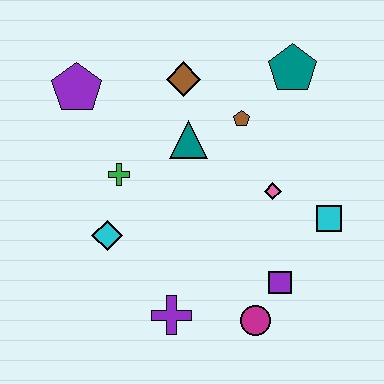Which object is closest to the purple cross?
The magenta circle is closest to the purple cross.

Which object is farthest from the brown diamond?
The magenta circle is farthest from the brown diamond.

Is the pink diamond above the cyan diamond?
Yes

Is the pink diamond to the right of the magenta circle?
Yes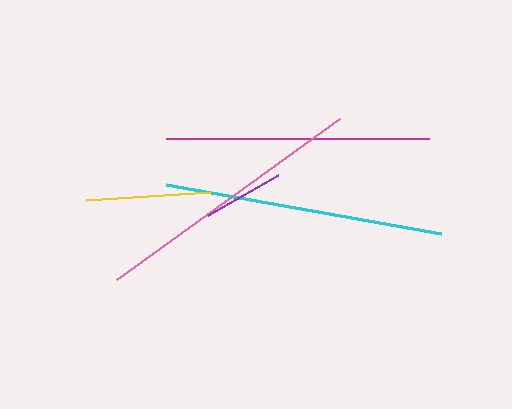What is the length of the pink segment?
The pink segment is approximately 275 pixels long.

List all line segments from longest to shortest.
From longest to shortest: cyan, pink, magenta, yellow, purple.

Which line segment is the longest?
The cyan line is the longest at approximately 280 pixels.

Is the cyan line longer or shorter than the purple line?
The cyan line is longer than the purple line.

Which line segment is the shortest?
The purple line is the shortest at approximately 81 pixels.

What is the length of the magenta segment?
The magenta segment is approximately 263 pixels long.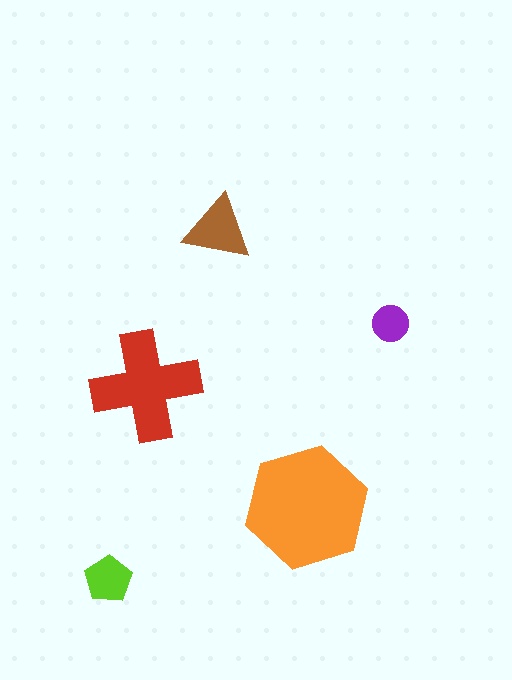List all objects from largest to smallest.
The orange hexagon, the red cross, the brown triangle, the lime pentagon, the purple circle.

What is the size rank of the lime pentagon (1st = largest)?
4th.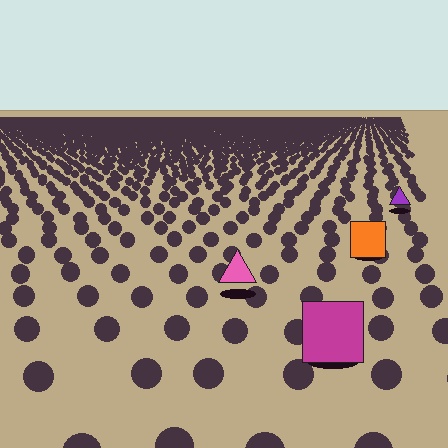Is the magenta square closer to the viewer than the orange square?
Yes. The magenta square is closer — you can tell from the texture gradient: the ground texture is coarser near it.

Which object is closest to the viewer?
The magenta square is closest. The texture marks near it are larger and more spread out.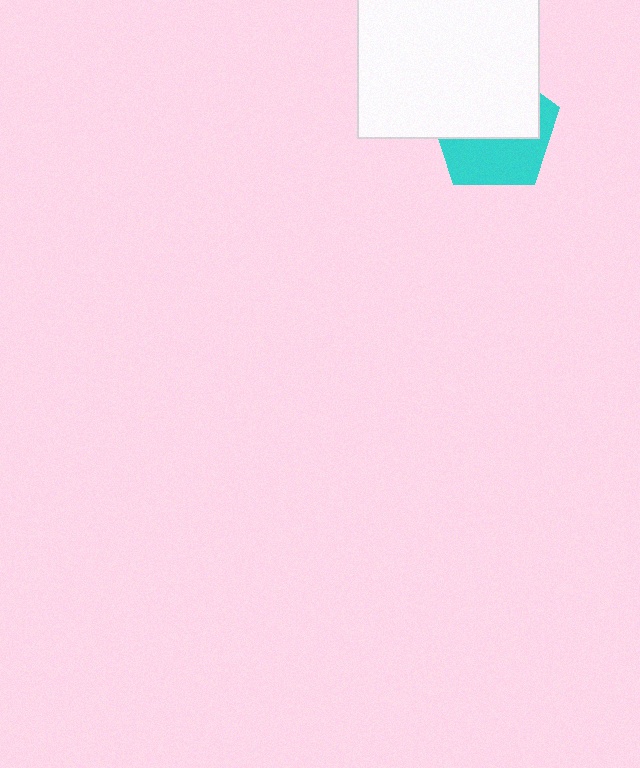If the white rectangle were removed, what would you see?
You would see the complete cyan pentagon.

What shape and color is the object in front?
The object in front is a white rectangle.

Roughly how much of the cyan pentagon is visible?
A small part of it is visible (roughly 44%).